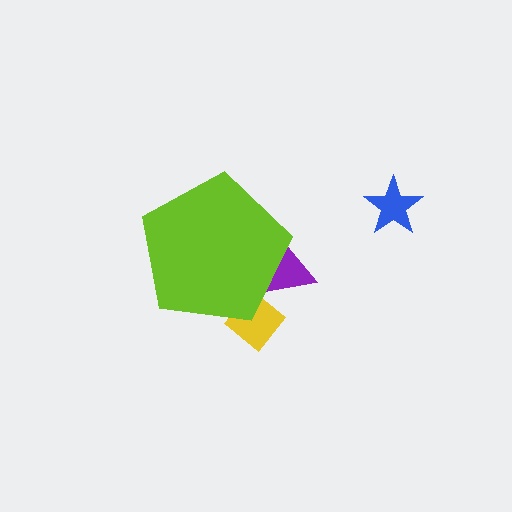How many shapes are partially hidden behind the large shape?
2 shapes are partially hidden.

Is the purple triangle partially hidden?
Yes, the purple triangle is partially hidden behind the lime pentagon.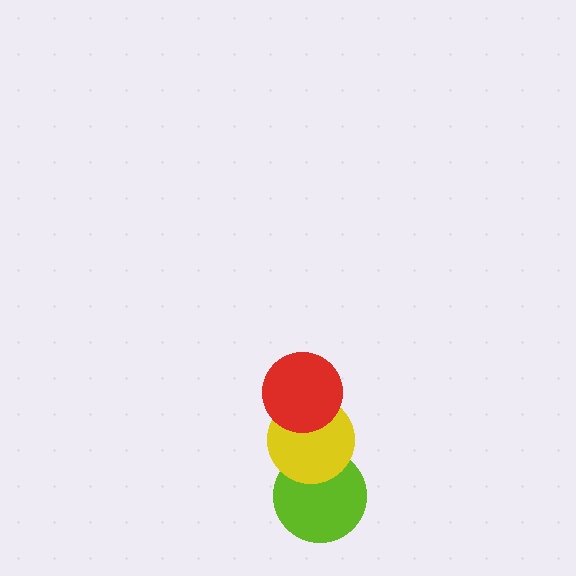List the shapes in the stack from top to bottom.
From top to bottom: the red circle, the yellow circle, the lime circle.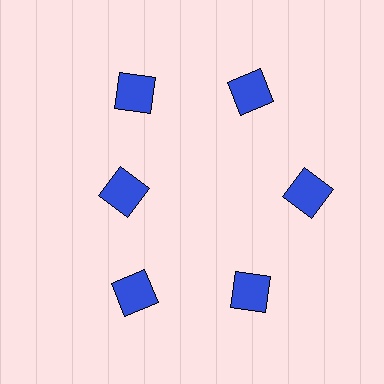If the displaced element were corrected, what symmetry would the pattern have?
It would have 6-fold rotational symmetry — the pattern would map onto itself every 60 degrees.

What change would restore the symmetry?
The symmetry would be restored by moving it outward, back onto the ring so that all 6 squares sit at equal angles and equal distance from the center.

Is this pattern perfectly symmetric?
No. The 6 blue squares are arranged in a ring, but one element near the 9 o'clock position is pulled inward toward the center, breaking the 6-fold rotational symmetry.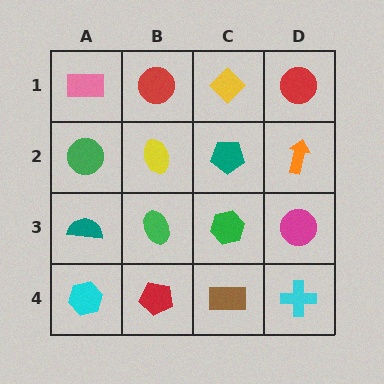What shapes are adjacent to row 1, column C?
A teal pentagon (row 2, column C), a red circle (row 1, column B), a red circle (row 1, column D).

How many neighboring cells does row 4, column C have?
3.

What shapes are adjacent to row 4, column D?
A magenta circle (row 3, column D), a brown rectangle (row 4, column C).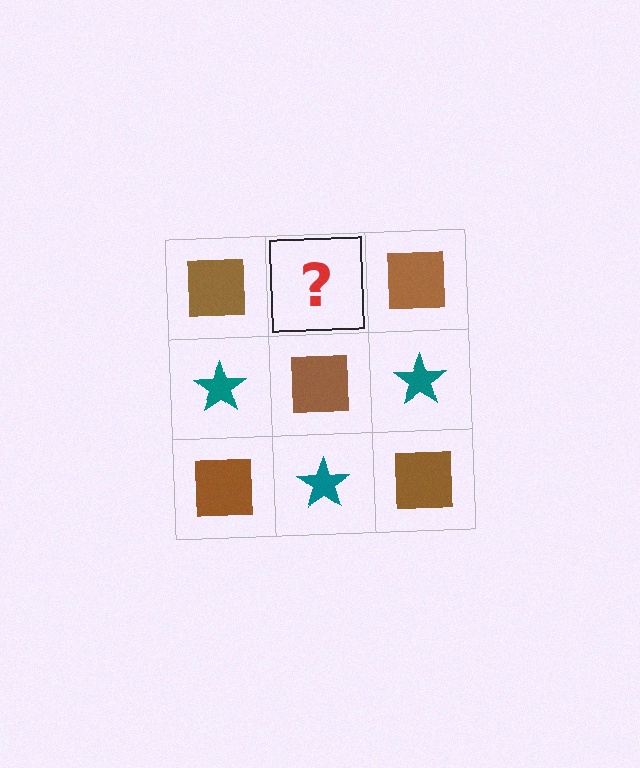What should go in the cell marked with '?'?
The missing cell should contain a teal star.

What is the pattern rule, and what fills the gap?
The rule is that it alternates brown square and teal star in a checkerboard pattern. The gap should be filled with a teal star.